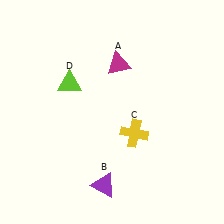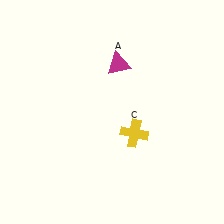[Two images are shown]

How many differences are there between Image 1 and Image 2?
There are 2 differences between the two images.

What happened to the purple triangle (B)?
The purple triangle (B) was removed in Image 2. It was in the bottom-left area of Image 1.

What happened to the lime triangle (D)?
The lime triangle (D) was removed in Image 2. It was in the top-left area of Image 1.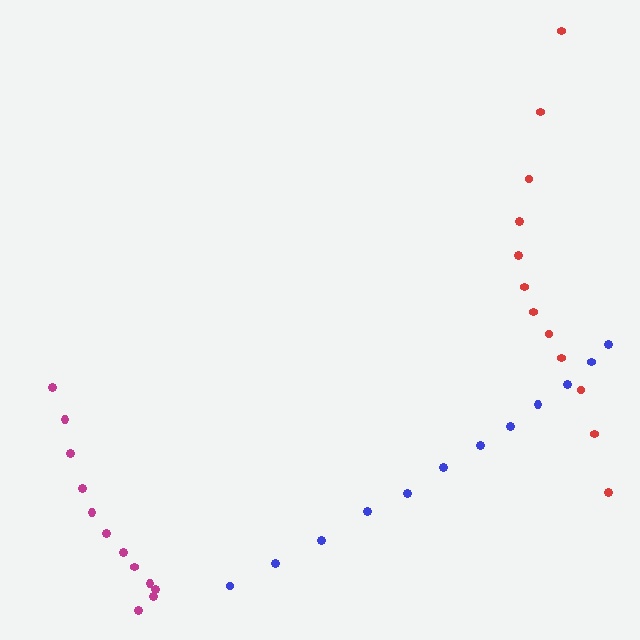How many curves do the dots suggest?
There are 3 distinct paths.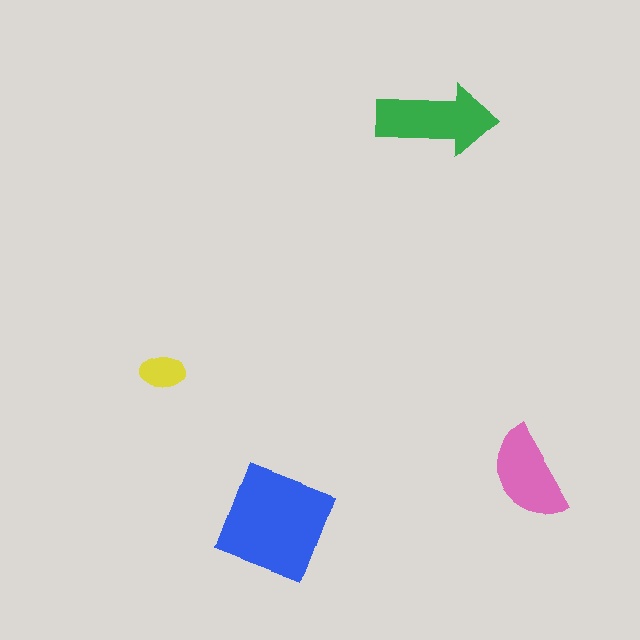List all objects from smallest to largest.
The yellow ellipse, the pink semicircle, the green arrow, the blue square.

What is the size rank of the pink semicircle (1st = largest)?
3rd.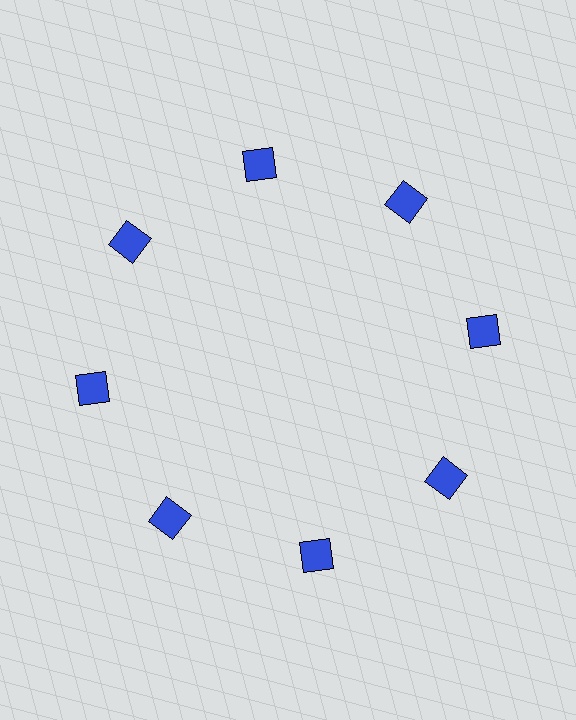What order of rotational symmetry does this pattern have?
This pattern has 8-fold rotational symmetry.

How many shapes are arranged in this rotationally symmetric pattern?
There are 8 shapes, arranged in 8 groups of 1.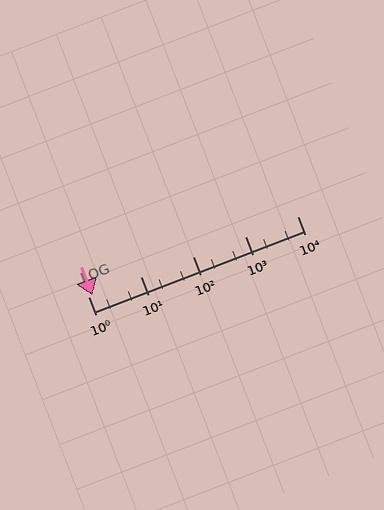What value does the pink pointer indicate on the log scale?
The pointer indicates approximately 1.2.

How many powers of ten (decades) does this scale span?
The scale spans 4 decades, from 1 to 10000.